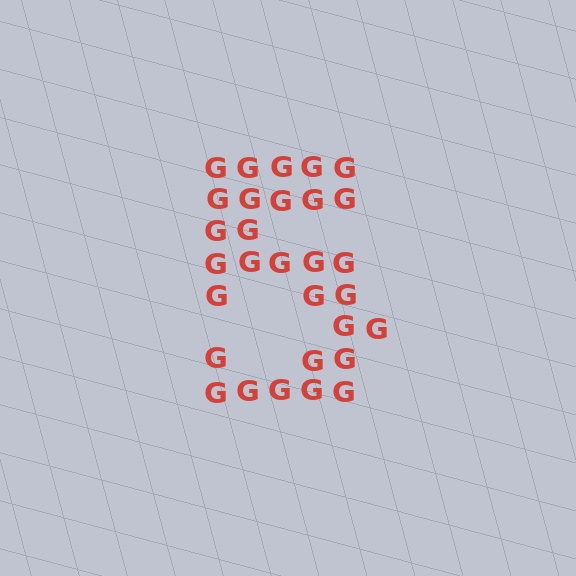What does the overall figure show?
The overall figure shows the digit 5.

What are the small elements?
The small elements are letter G's.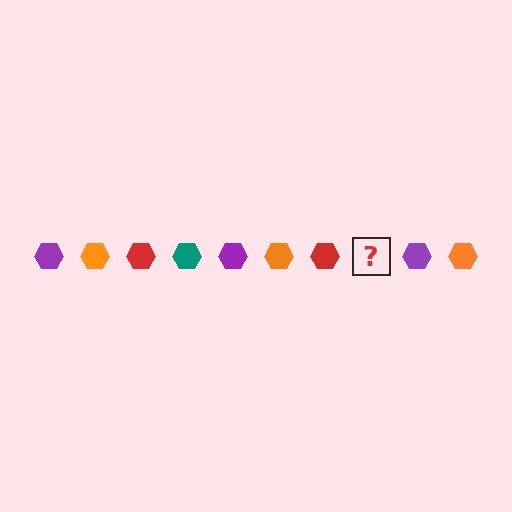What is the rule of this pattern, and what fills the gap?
The rule is that the pattern cycles through purple, orange, red, teal hexagons. The gap should be filled with a teal hexagon.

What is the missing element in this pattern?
The missing element is a teal hexagon.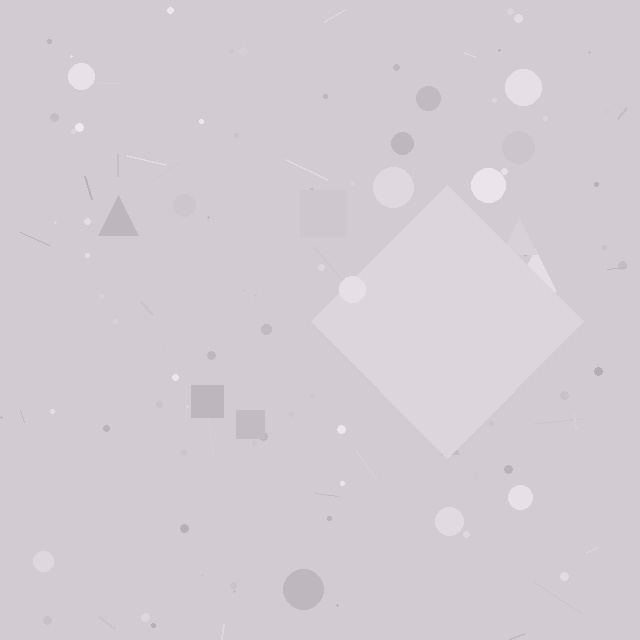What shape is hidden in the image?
A diamond is hidden in the image.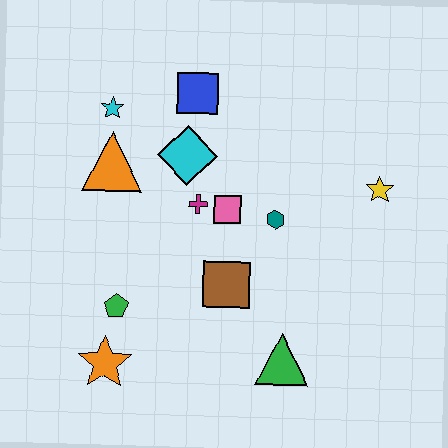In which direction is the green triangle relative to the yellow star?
The green triangle is below the yellow star.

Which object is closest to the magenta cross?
The pink square is closest to the magenta cross.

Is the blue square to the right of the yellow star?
No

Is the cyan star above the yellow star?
Yes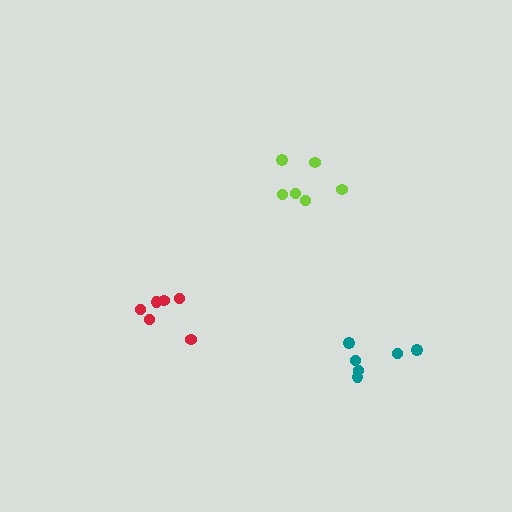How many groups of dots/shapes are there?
There are 3 groups.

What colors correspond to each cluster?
The clusters are colored: teal, lime, red.